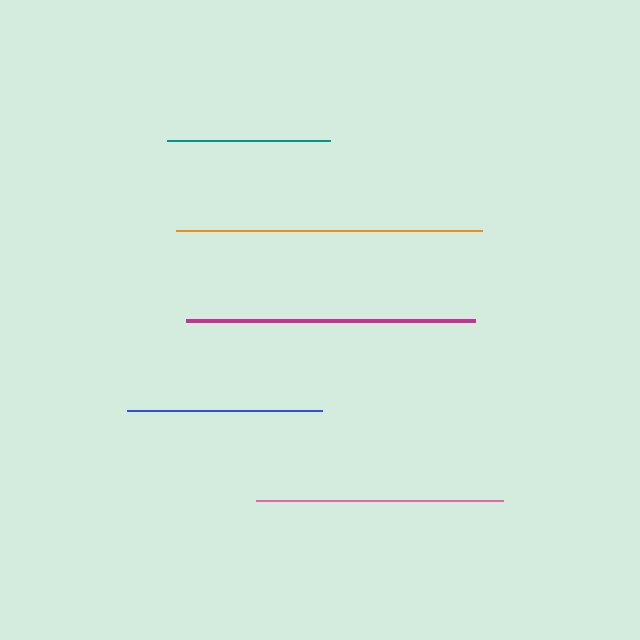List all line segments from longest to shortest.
From longest to shortest: orange, magenta, pink, blue, teal.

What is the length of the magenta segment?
The magenta segment is approximately 289 pixels long.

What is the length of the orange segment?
The orange segment is approximately 306 pixels long.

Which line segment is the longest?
The orange line is the longest at approximately 306 pixels.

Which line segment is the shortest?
The teal line is the shortest at approximately 163 pixels.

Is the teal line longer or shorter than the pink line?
The pink line is longer than the teal line.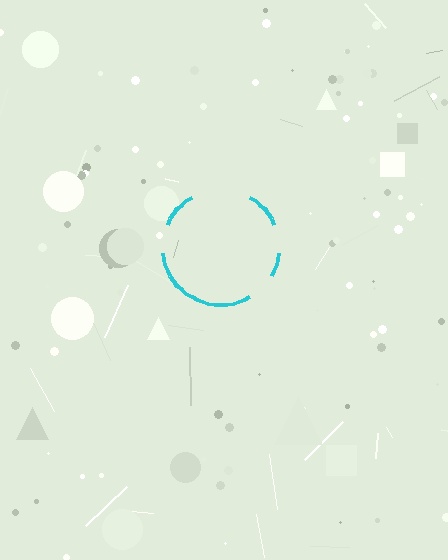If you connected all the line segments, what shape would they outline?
They would outline a circle.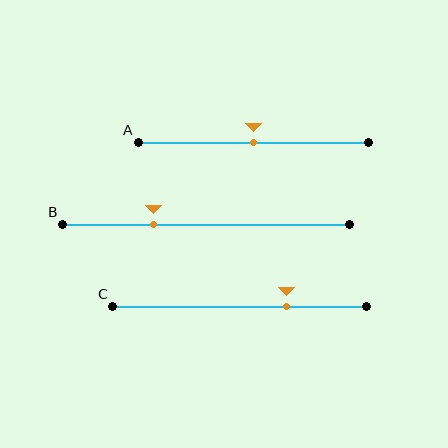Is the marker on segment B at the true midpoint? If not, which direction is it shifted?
No, the marker on segment B is shifted to the left by about 18% of the segment length.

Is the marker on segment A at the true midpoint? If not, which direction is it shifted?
Yes, the marker on segment A is at the true midpoint.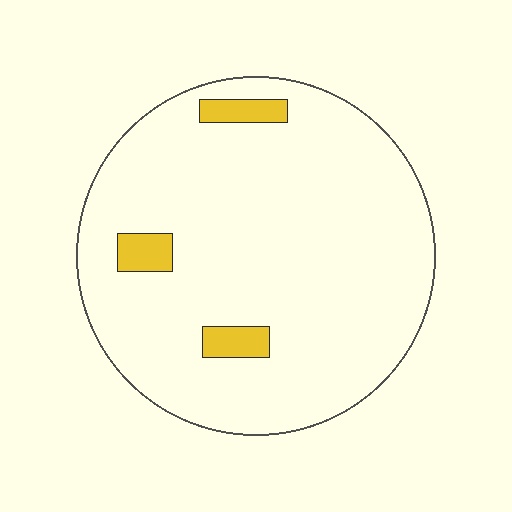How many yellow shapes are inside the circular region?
3.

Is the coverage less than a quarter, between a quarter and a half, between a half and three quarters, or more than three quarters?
Less than a quarter.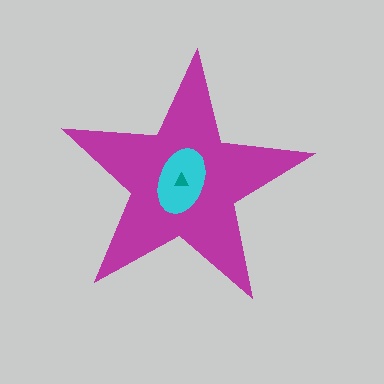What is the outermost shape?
The magenta star.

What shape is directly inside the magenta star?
The cyan ellipse.